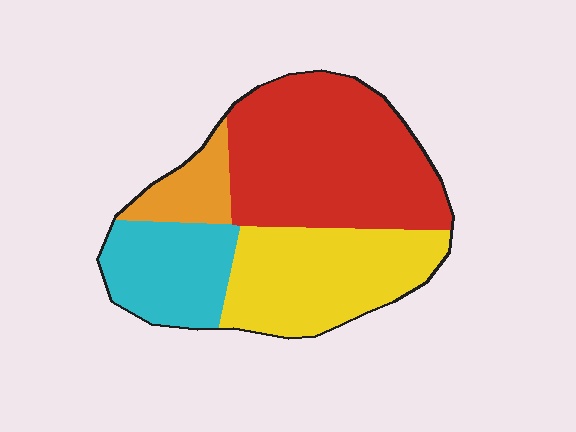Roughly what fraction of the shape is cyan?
Cyan covers around 20% of the shape.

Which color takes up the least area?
Orange, at roughly 10%.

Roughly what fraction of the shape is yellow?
Yellow takes up between a sixth and a third of the shape.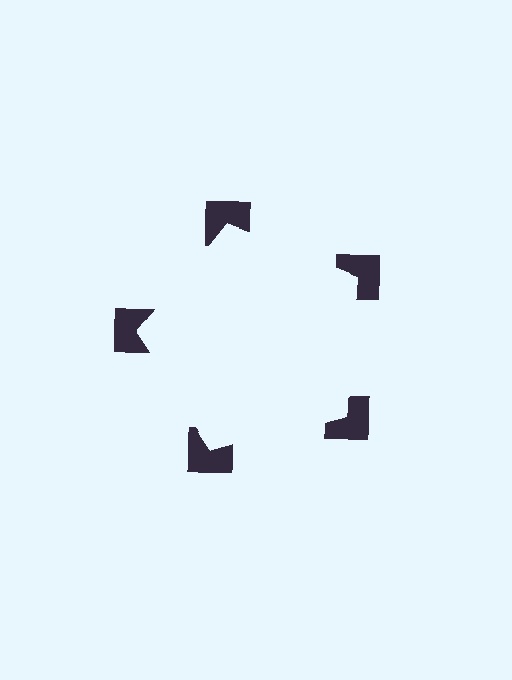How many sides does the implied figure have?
5 sides.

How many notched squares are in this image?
There are 5 — one at each vertex of the illusory pentagon.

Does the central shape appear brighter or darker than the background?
It typically appears slightly brighter than the background, even though no actual brightness change is drawn.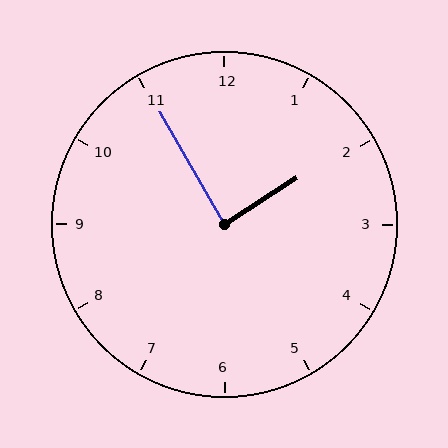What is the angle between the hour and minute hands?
Approximately 88 degrees.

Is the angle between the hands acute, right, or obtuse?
It is right.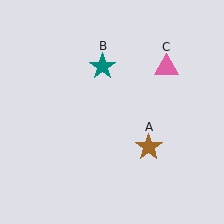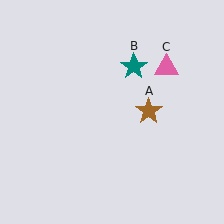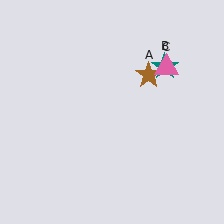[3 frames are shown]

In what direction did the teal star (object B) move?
The teal star (object B) moved right.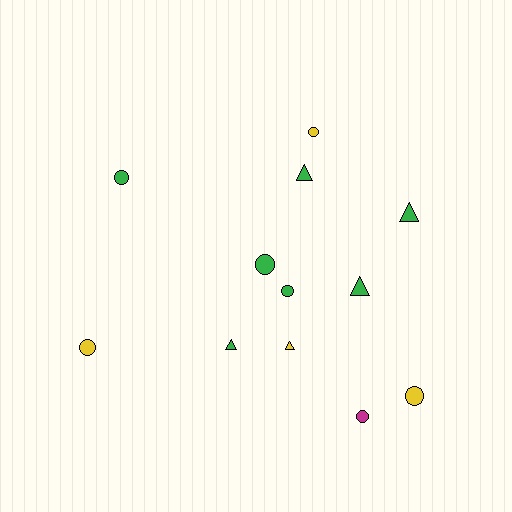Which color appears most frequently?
Green, with 7 objects.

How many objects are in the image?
There are 12 objects.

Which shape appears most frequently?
Circle, with 7 objects.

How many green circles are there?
There are 3 green circles.